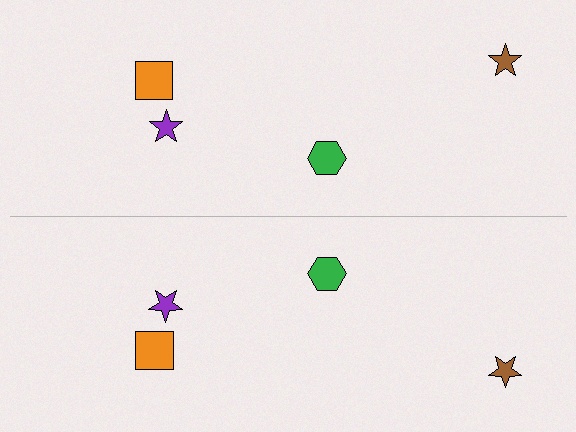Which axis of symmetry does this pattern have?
The pattern has a horizontal axis of symmetry running through the center of the image.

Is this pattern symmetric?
Yes, this pattern has bilateral (reflection) symmetry.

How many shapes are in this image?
There are 8 shapes in this image.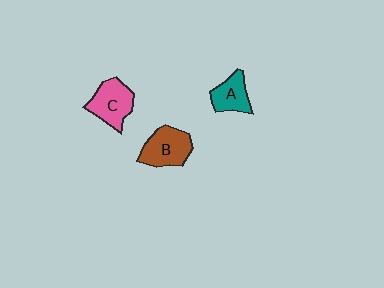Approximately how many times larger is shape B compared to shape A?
Approximately 1.4 times.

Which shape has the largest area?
Shape B (brown).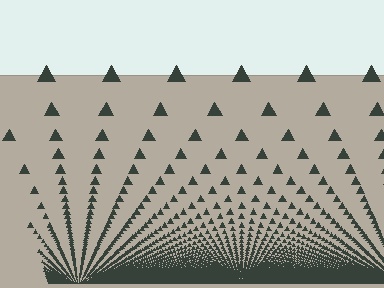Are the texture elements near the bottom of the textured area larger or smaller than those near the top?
Smaller. The gradient is inverted — elements near the bottom are smaller and denser.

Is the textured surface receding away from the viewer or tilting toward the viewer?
The surface appears to tilt toward the viewer. Texture elements get larger and sparser toward the top.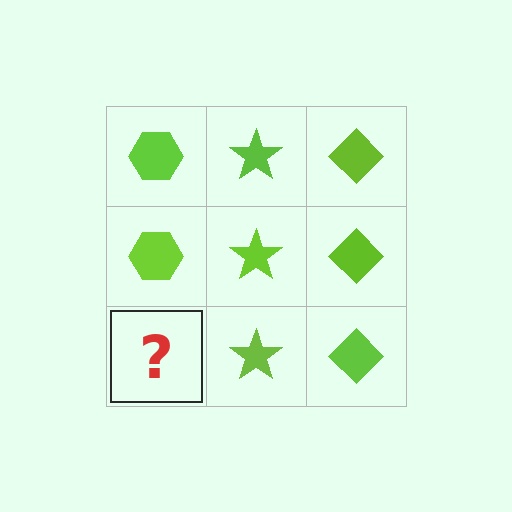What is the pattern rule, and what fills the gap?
The rule is that each column has a consistent shape. The gap should be filled with a lime hexagon.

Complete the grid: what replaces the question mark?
The question mark should be replaced with a lime hexagon.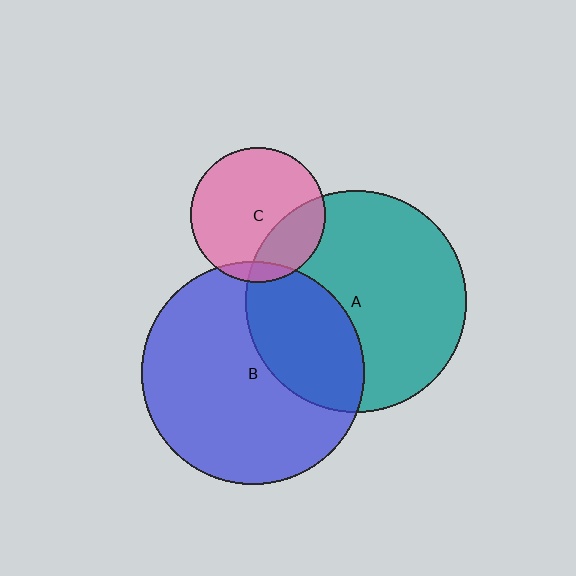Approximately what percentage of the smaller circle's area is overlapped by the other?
Approximately 25%.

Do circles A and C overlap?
Yes.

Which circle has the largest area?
Circle B (blue).